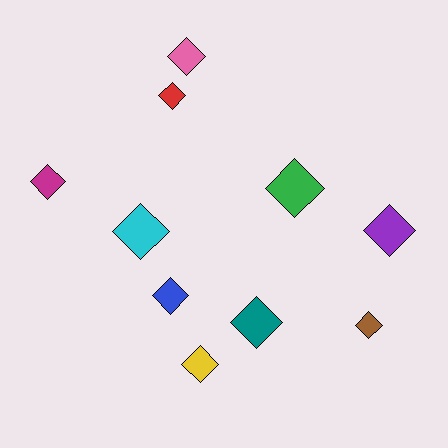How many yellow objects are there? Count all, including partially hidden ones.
There is 1 yellow object.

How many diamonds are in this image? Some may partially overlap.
There are 10 diamonds.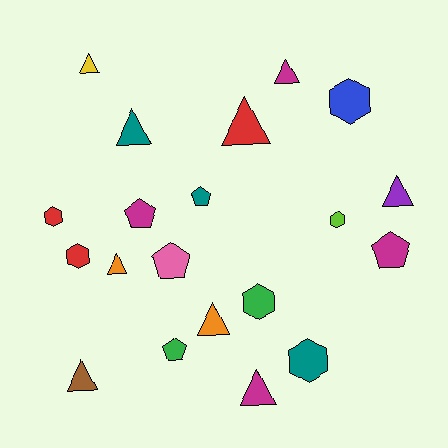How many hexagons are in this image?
There are 6 hexagons.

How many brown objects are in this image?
There is 1 brown object.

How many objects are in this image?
There are 20 objects.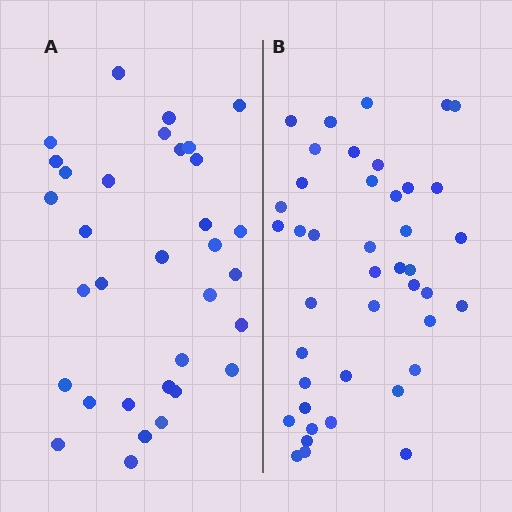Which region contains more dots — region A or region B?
Region B (the right region) has more dots.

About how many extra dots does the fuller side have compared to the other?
Region B has roughly 8 or so more dots than region A.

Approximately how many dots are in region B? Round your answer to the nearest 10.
About 40 dots. (The exact count is 42, which rounds to 40.)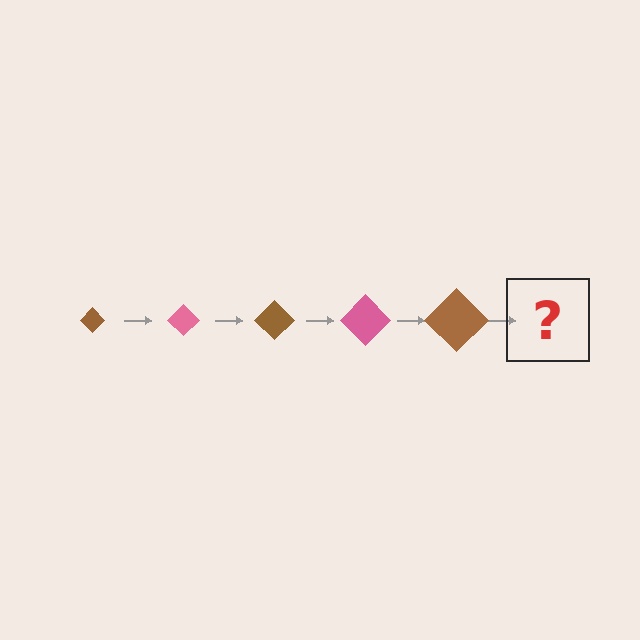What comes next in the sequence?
The next element should be a pink diamond, larger than the previous one.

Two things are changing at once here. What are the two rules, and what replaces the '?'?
The two rules are that the diamond grows larger each step and the color cycles through brown and pink. The '?' should be a pink diamond, larger than the previous one.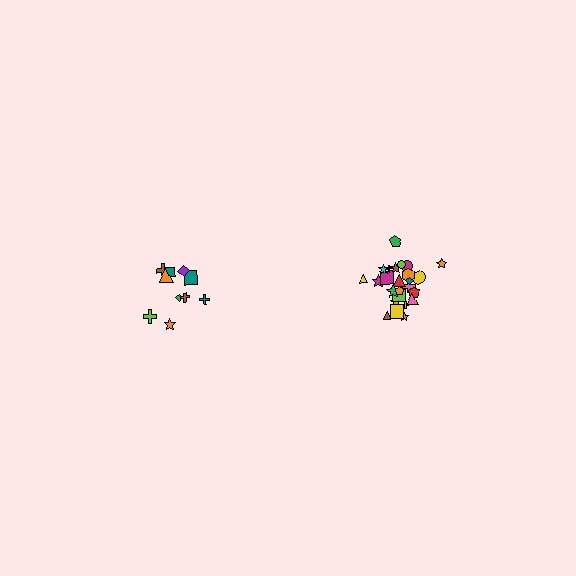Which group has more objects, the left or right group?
The right group.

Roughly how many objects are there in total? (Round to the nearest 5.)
Roughly 35 objects in total.